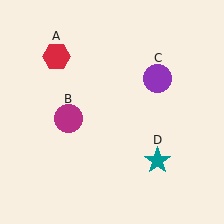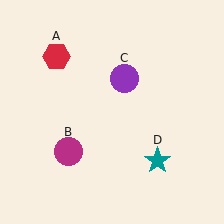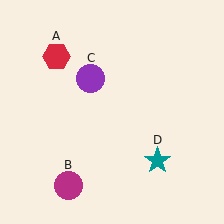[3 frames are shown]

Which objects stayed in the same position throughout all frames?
Red hexagon (object A) and teal star (object D) remained stationary.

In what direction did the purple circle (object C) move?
The purple circle (object C) moved left.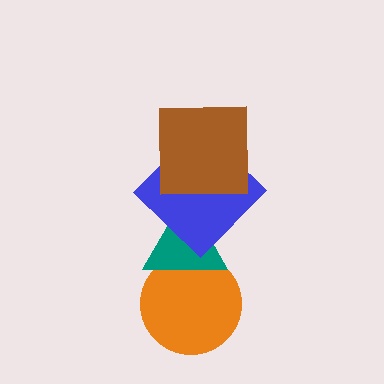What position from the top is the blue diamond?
The blue diamond is 2nd from the top.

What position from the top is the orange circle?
The orange circle is 4th from the top.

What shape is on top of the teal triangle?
The blue diamond is on top of the teal triangle.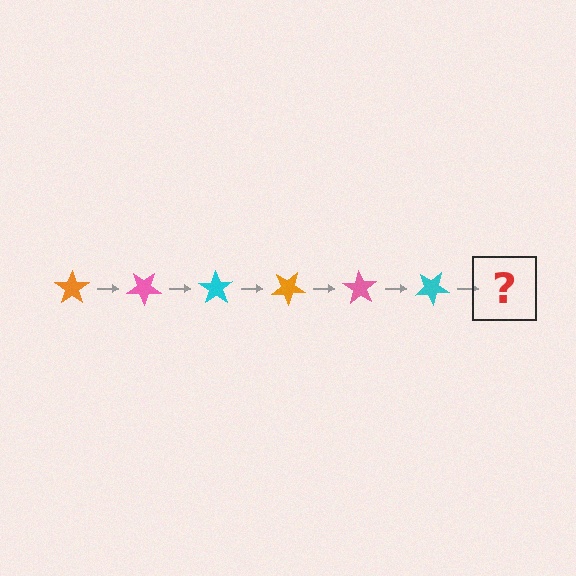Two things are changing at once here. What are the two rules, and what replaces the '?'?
The two rules are that it rotates 35 degrees each step and the color cycles through orange, pink, and cyan. The '?' should be an orange star, rotated 210 degrees from the start.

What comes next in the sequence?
The next element should be an orange star, rotated 210 degrees from the start.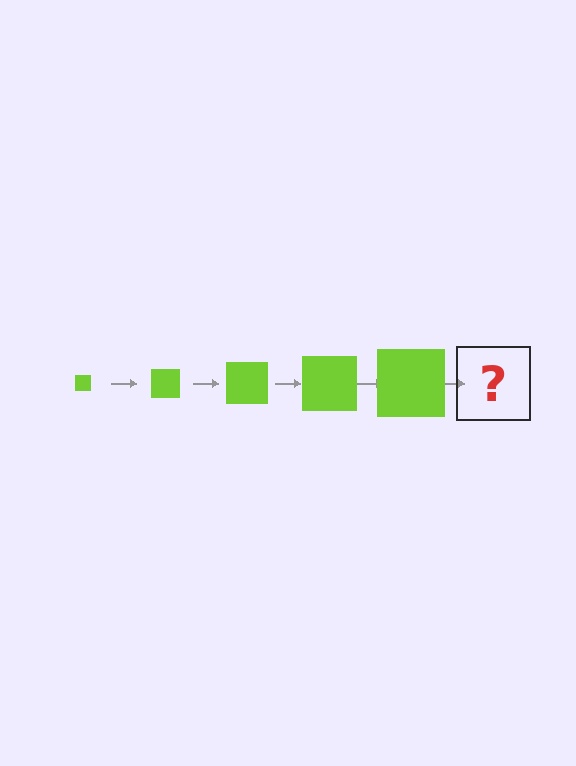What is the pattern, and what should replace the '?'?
The pattern is that the square gets progressively larger each step. The '?' should be a lime square, larger than the previous one.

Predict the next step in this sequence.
The next step is a lime square, larger than the previous one.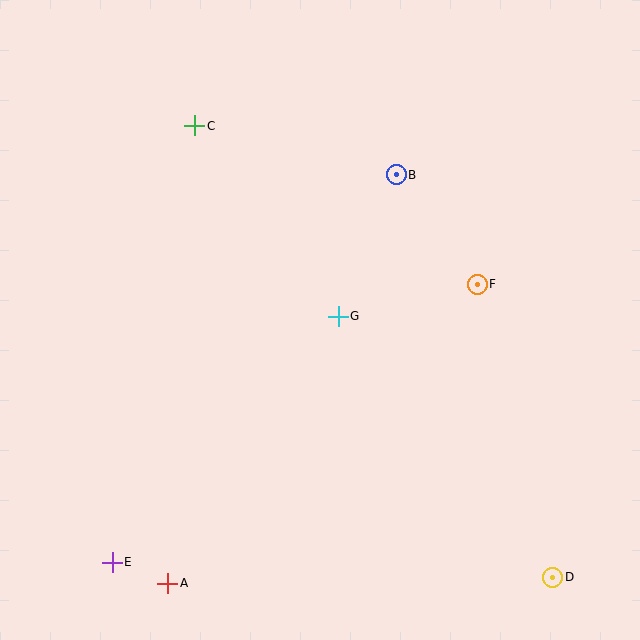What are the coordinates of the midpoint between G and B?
The midpoint between G and B is at (367, 246).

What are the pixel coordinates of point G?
Point G is at (338, 316).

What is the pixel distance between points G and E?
The distance between G and E is 334 pixels.